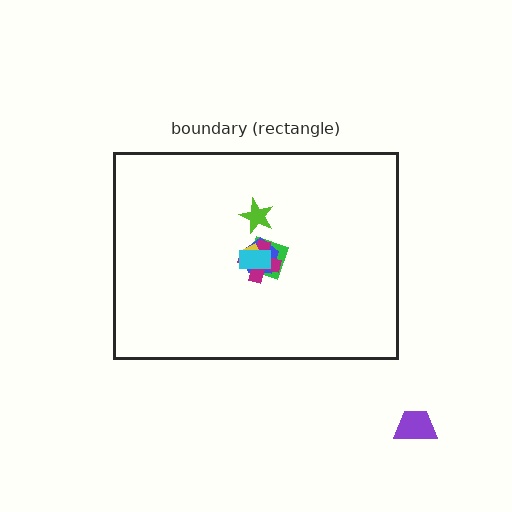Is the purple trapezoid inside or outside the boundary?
Outside.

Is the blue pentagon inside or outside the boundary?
Inside.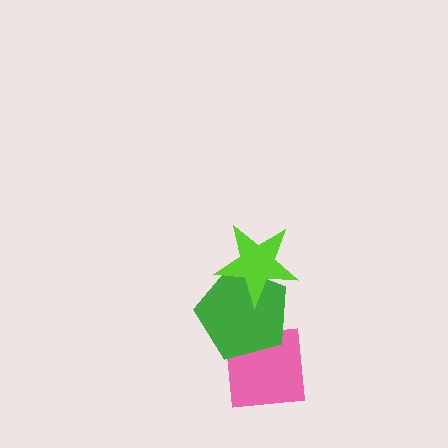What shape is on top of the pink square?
The green pentagon is on top of the pink square.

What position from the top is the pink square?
The pink square is 3rd from the top.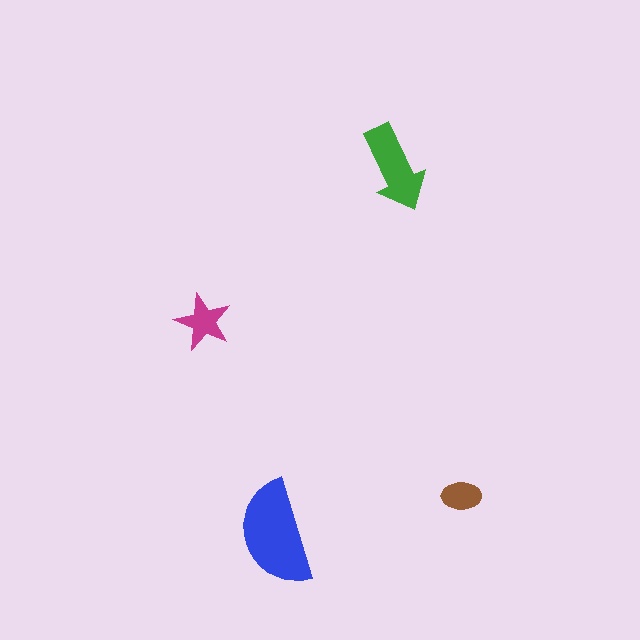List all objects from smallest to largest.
The brown ellipse, the magenta star, the green arrow, the blue semicircle.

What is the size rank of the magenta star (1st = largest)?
3rd.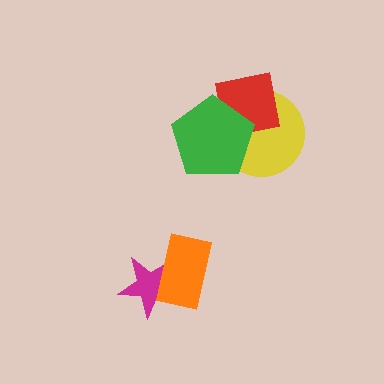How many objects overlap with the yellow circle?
2 objects overlap with the yellow circle.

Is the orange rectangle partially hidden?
No, no other shape covers it.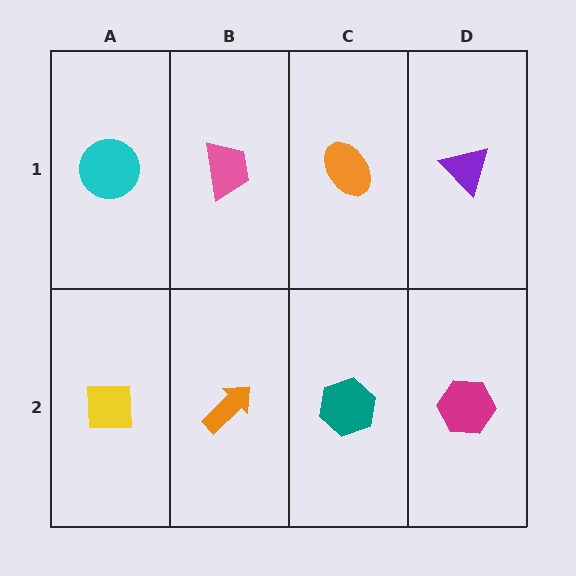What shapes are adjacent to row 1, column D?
A magenta hexagon (row 2, column D), an orange ellipse (row 1, column C).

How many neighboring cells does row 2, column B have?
3.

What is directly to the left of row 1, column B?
A cyan circle.